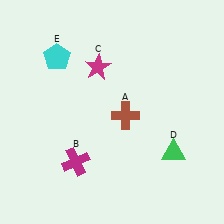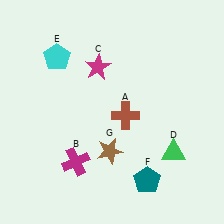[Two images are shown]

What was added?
A teal pentagon (F), a brown star (G) were added in Image 2.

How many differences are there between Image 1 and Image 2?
There are 2 differences between the two images.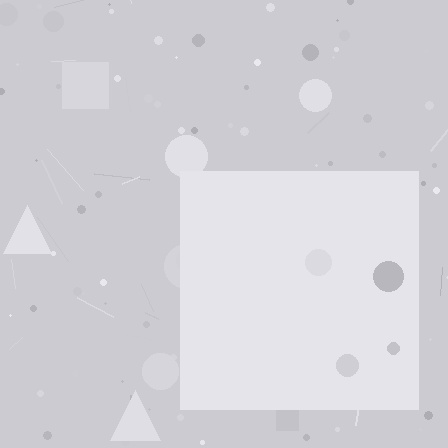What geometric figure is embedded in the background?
A square is embedded in the background.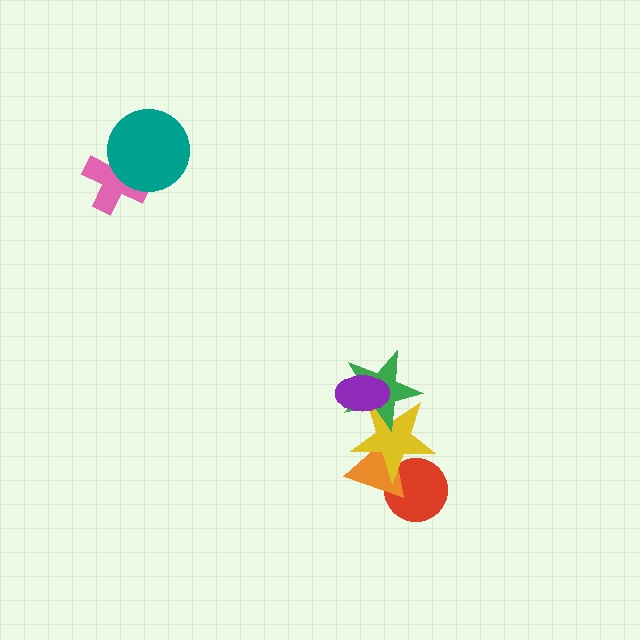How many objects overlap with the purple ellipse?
2 objects overlap with the purple ellipse.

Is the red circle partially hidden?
Yes, it is partially covered by another shape.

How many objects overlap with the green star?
2 objects overlap with the green star.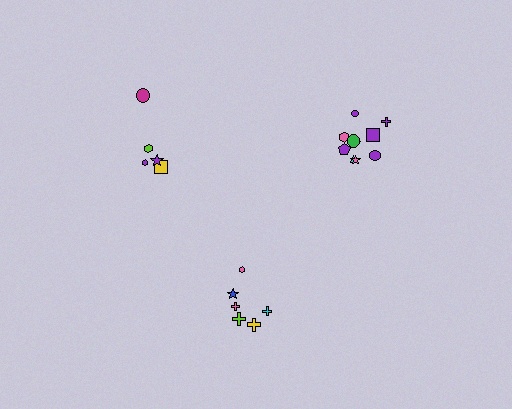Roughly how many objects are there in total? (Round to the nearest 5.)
Roughly 20 objects in total.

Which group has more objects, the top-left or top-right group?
The top-right group.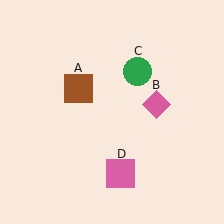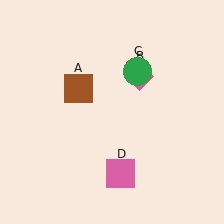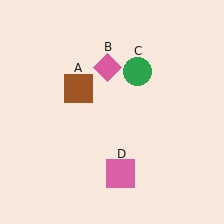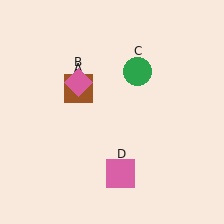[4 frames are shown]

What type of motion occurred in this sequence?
The pink diamond (object B) rotated counterclockwise around the center of the scene.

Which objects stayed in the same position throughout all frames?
Brown square (object A) and green circle (object C) and pink square (object D) remained stationary.